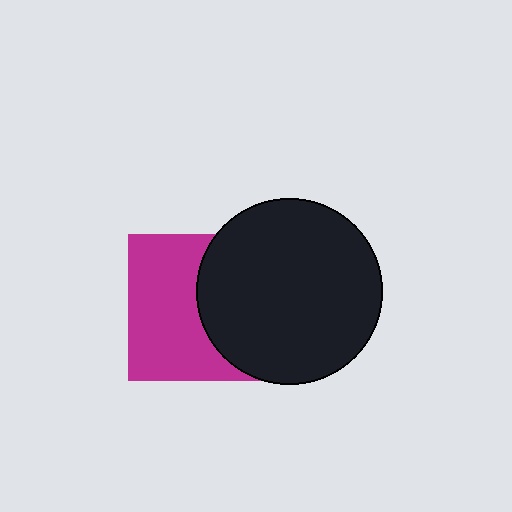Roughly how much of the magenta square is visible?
About half of it is visible (roughly 55%).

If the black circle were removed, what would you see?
You would see the complete magenta square.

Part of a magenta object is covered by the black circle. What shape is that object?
It is a square.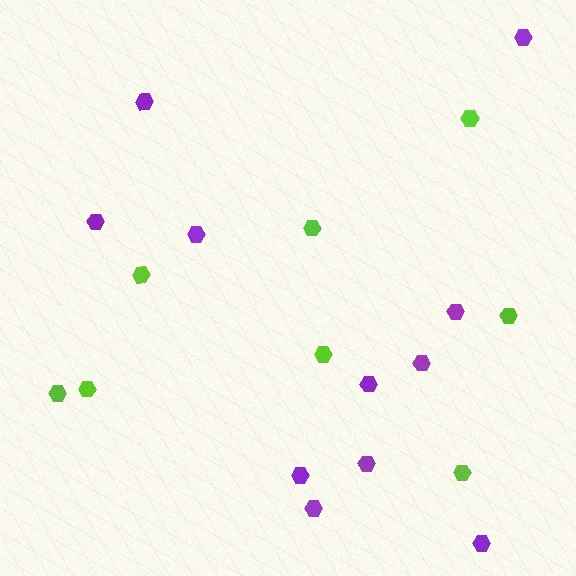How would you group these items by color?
There are 2 groups: one group of lime hexagons (8) and one group of purple hexagons (11).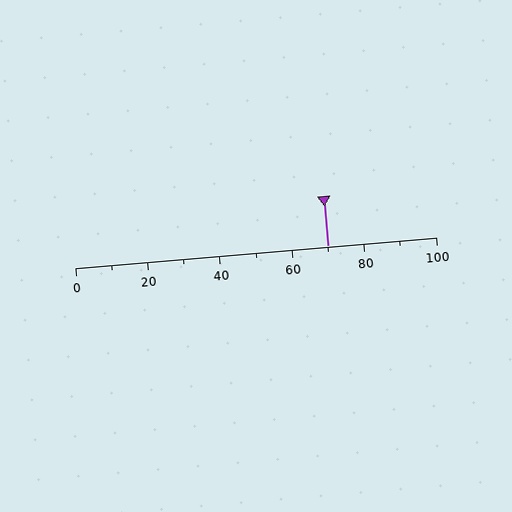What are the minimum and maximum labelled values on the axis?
The axis runs from 0 to 100.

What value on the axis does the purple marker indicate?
The marker indicates approximately 70.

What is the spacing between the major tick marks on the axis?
The major ticks are spaced 20 apart.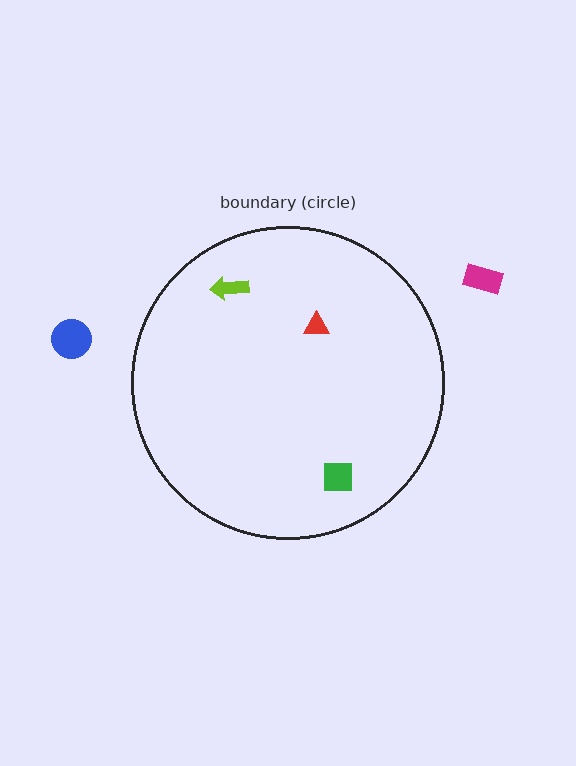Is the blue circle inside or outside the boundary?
Outside.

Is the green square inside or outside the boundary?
Inside.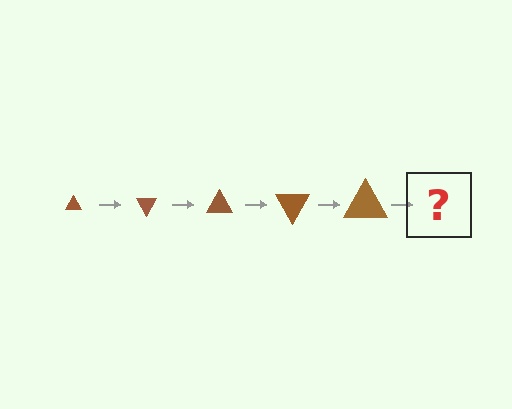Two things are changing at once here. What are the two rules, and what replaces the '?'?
The two rules are that the triangle grows larger each step and it rotates 60 degrees each step. The '?' should be a triangle, larger than the previous one and rotated 300 degrees from the start.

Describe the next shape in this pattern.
It should be a triangle, larger than the previous one and rotated 300 degrees from the start.